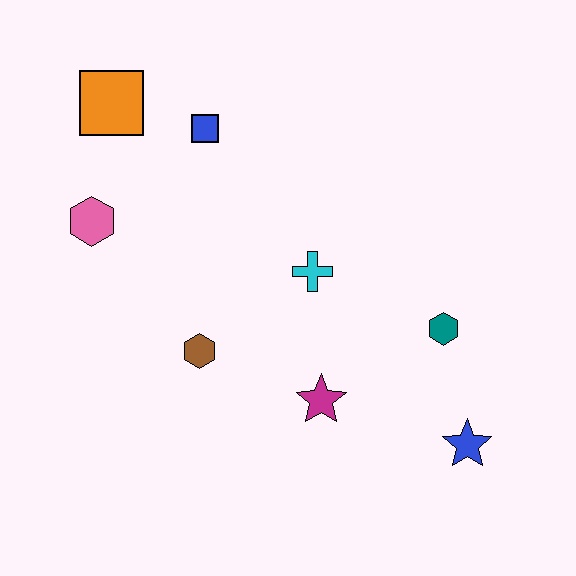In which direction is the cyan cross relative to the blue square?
The cyan cross is below the blue square.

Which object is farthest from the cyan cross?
The orange square is farthest from the cyan cross.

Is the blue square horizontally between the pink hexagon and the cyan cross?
Yes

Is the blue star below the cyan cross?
Yes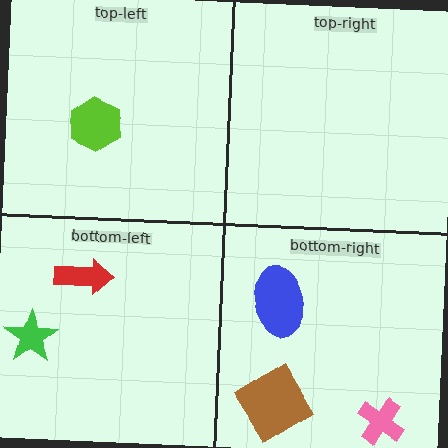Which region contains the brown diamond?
The bottom-right region.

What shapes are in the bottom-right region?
The brown diamond, the pink cross, the blue ellipse.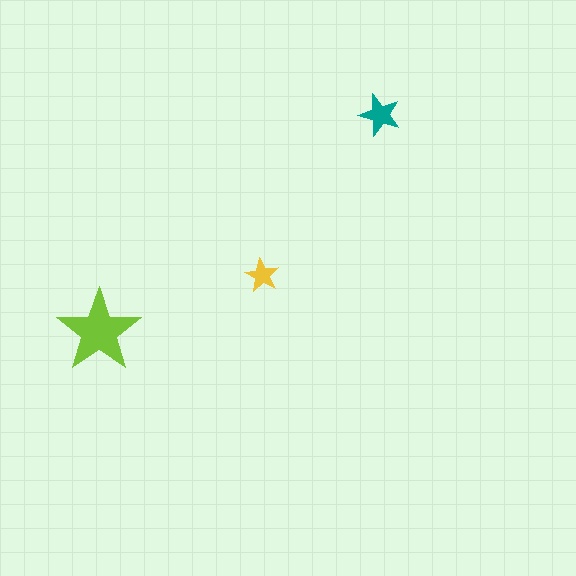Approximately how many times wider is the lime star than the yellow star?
About 2.5 times wider.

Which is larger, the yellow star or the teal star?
The teal one.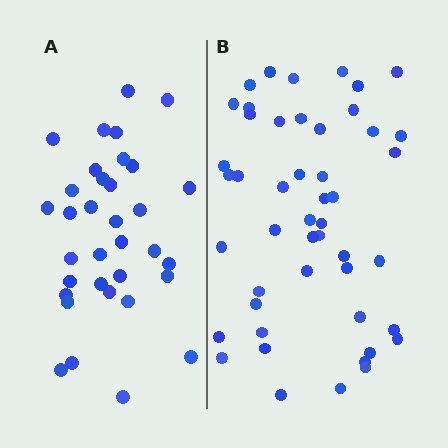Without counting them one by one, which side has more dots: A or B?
Region B (the right region) has more dots.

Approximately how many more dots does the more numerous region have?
Region B has approximately 15 more dots than region A.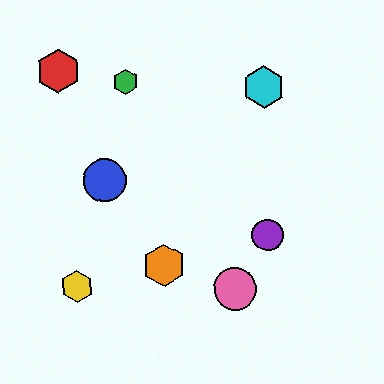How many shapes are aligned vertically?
2 shapes (the purple circle, the cyan hexagon) are aligned vertically.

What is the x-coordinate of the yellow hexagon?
The yellow hexagon is at x≈77.